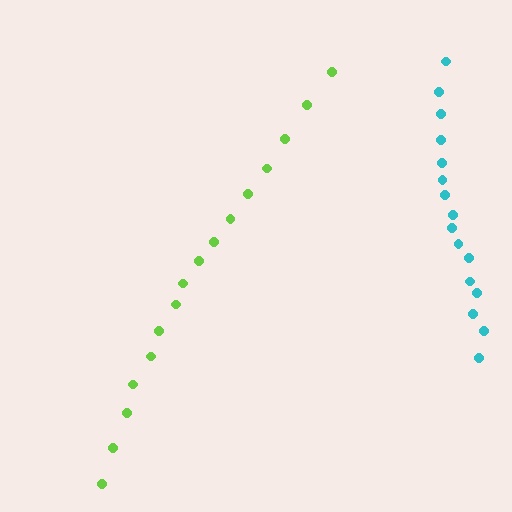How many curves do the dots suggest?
There are 2 distinct paths.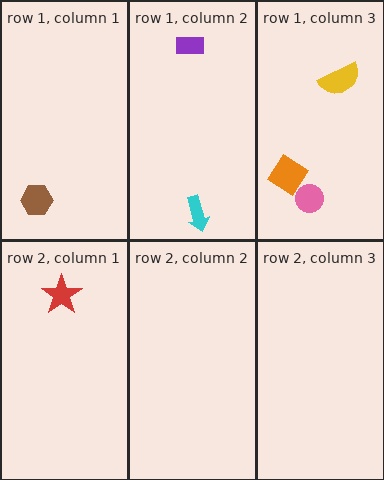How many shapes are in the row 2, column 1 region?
1.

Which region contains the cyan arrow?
The row 1, column 2 region.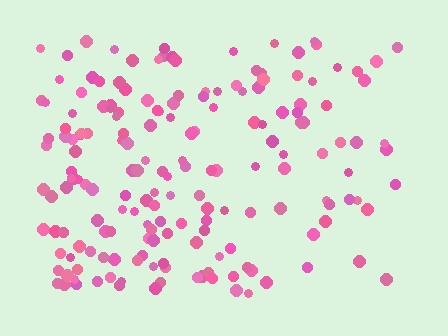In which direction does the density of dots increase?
From right to left, with the left side densest.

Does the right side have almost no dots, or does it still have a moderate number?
Still a moderate number, just noticeably fewer than the left.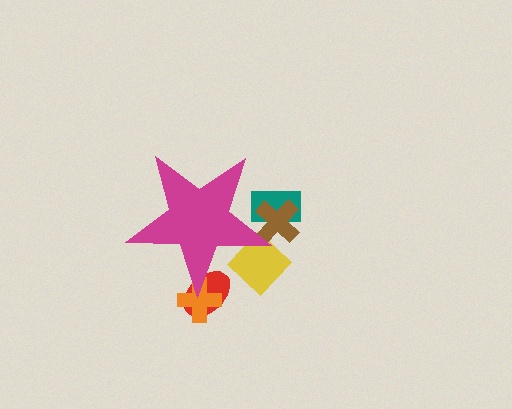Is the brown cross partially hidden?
Yes, the brown cross is partially hidden behind the magenta star.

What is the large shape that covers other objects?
A magenta star.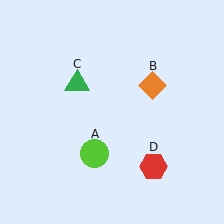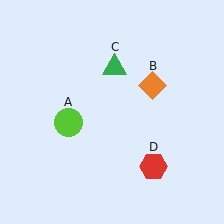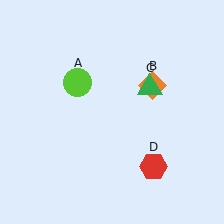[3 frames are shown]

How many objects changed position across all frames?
2 objects changed position: lime circle (object A), green triangle (object C).